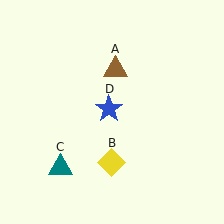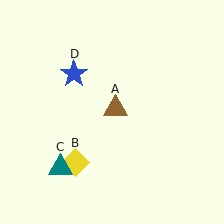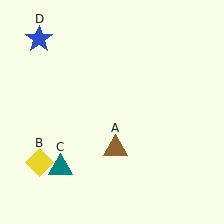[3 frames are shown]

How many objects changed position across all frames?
3 objects changed position: brown triangle (object A), yellow diamond (object B), blue star (object D).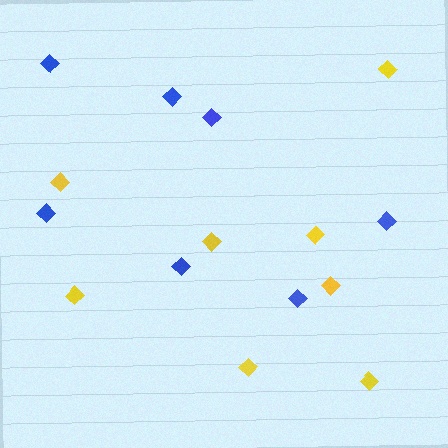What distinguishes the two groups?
There are 2 groups: one group of blue diamonds (7) and one group of yellow diamonds (8).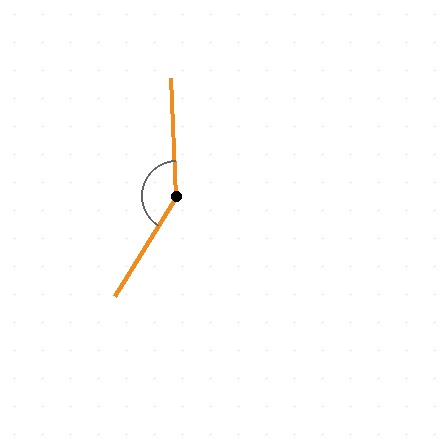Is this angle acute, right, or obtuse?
It is obtuse.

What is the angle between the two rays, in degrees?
Approximately 146 degrees.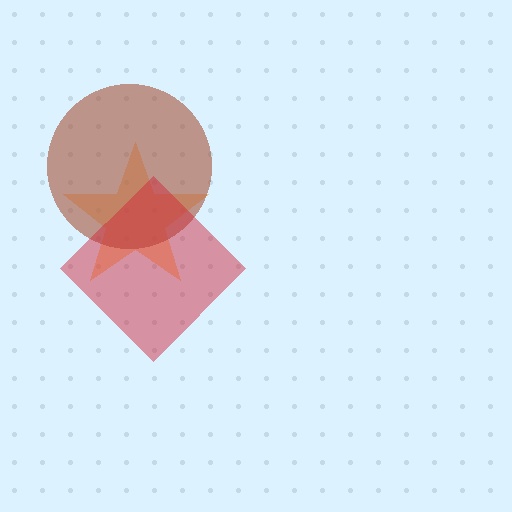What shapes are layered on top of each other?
The layered shapes are: an orange star, a brown circle, a red diamond.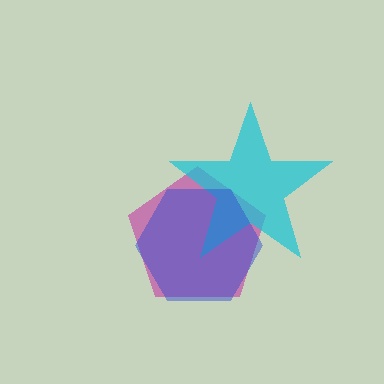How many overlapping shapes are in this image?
There are 3 overlapping shapes in the image.